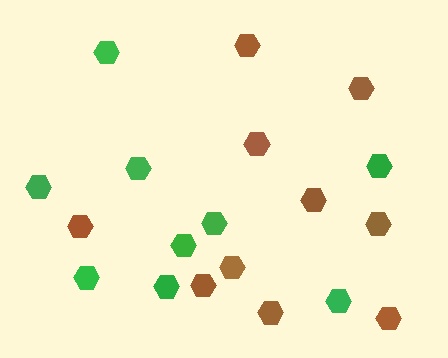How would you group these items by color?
There are 2 groups: one group of green hexagons (9) and one group of brown hexagons (10).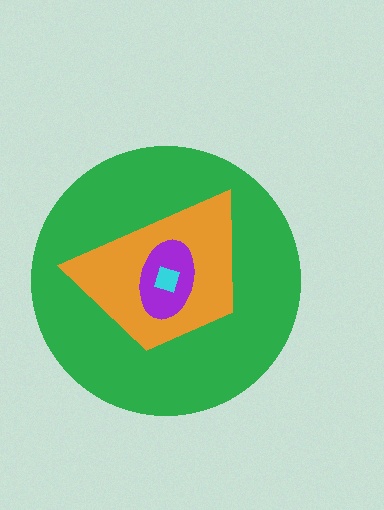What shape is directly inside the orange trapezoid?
The purple ellipse.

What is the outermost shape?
The green circle.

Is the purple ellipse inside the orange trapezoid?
Yes.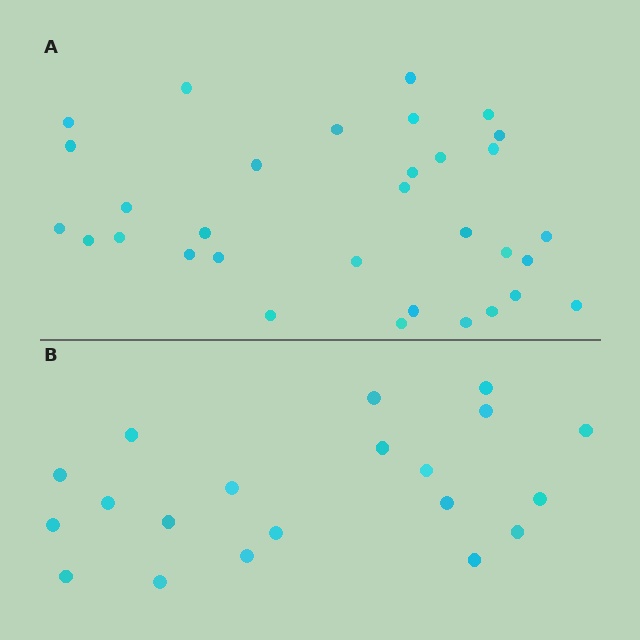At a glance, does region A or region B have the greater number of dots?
Region A (the top region) has more dots.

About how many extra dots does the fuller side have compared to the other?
Region A has roughly 12 or so more dots than region B.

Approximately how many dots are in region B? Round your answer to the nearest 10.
About 20 dots.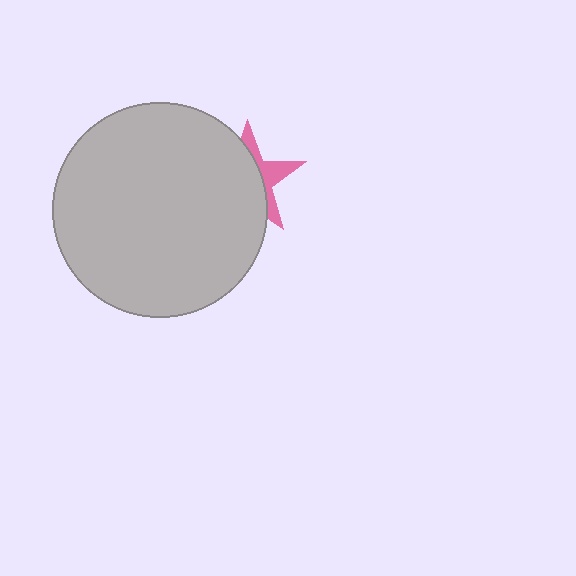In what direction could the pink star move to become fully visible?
The pink star could move right. That would shift it out from behind the light gray circle entirely.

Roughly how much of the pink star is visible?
A small part of it is visible (roughly 32%).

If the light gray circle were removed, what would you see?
You would see the complete pink star.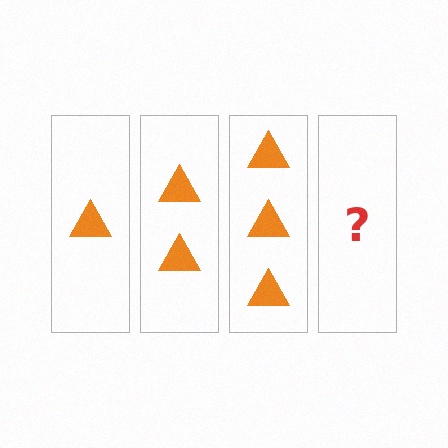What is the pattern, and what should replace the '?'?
The pattern is that each step adds one more triangle. The '?' should be 4 triangles.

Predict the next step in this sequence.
The next step is 4 triangles.